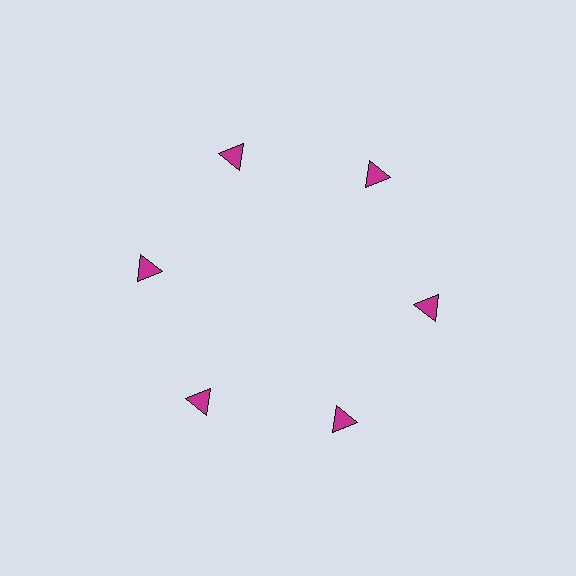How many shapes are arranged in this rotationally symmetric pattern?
There are 6 shapes, arranged in 6 groups of 1.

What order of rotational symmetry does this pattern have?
This pattern has 6-fold rotational symmetry.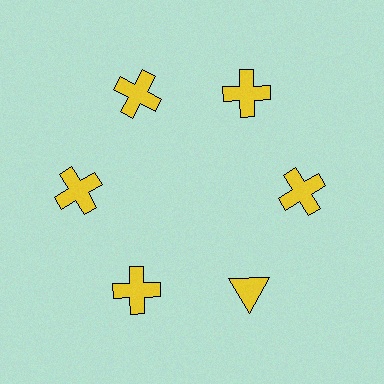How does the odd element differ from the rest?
It has a different shape: triangle instead of cross.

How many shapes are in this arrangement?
There are 6 shapes arranged in a ring pattern.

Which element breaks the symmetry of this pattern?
The yellow triangle at roughly the 5 o'clock position breaks the symmetry. All other shapes are yellow crosses.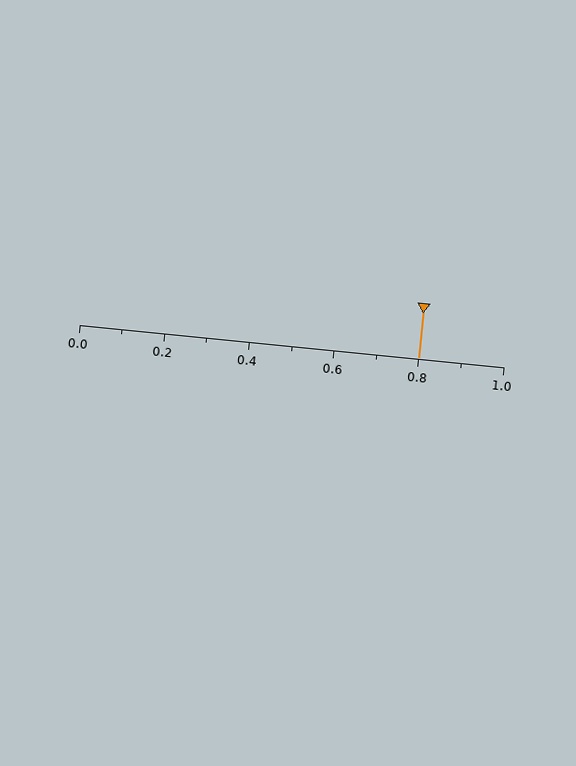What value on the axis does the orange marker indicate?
The marker indicates approximately 0.8.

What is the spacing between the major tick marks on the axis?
The major ticks are spaced 0.2 apart.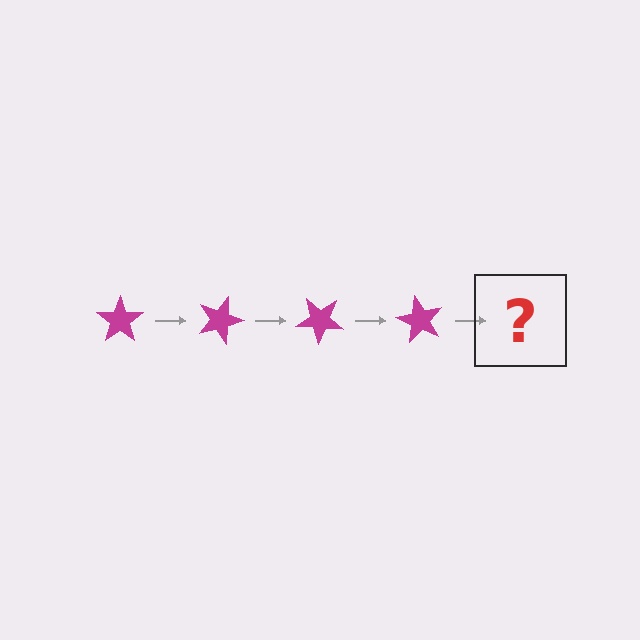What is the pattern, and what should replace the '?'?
The pattern is that the star rotates 20 degrees each step. The '?' should be a magenta star rotated 80 degrees.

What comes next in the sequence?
The next element should be a magenta star rotated 80 degrees.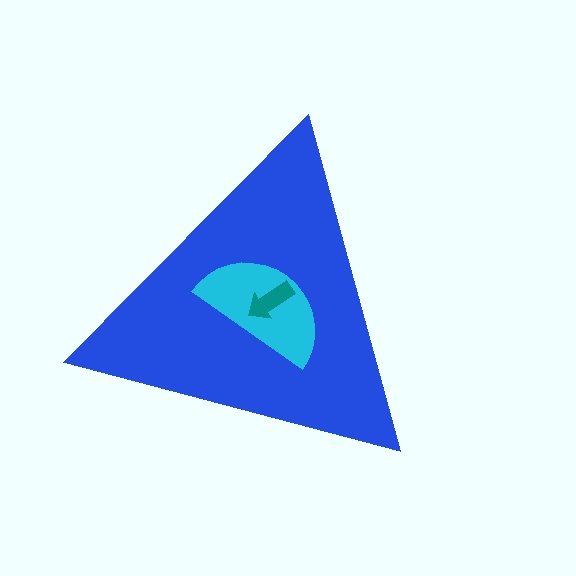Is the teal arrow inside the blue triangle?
Yes.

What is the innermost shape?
The teal arrow.